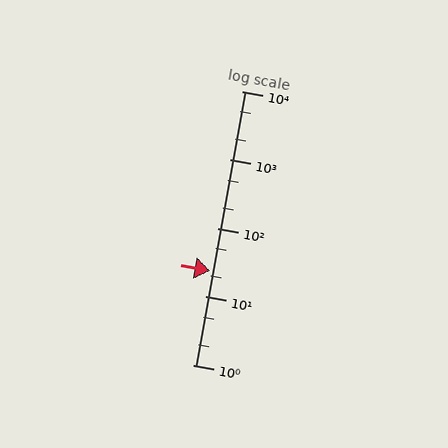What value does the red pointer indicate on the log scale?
The pointer indicates approximately 24.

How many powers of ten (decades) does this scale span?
The scale spans 4 decades, from 1 to 10000.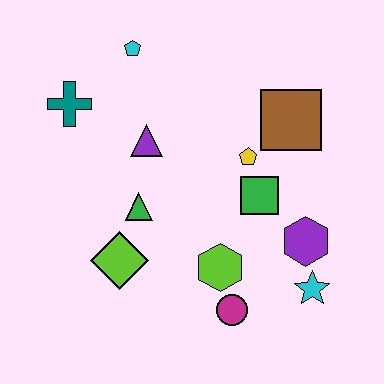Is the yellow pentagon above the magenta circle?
Yes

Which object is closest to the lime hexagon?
The magenta circle is closest to the lime hexagon.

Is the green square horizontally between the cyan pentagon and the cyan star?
Yes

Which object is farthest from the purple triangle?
The cyan star is farthest from the purple triangle.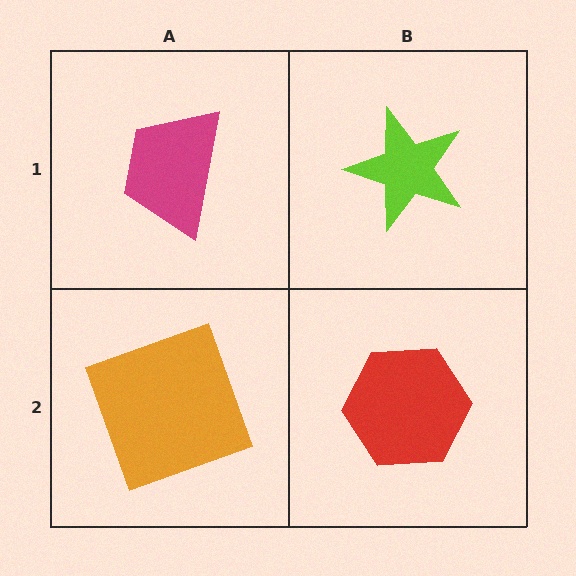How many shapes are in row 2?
2 shapes.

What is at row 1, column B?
A lime star.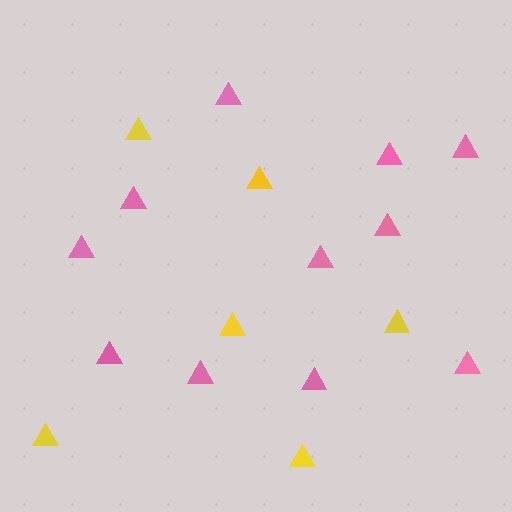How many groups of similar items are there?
There are 2 groups: one group of yellow triangles (6) and one group of pink triangles (11).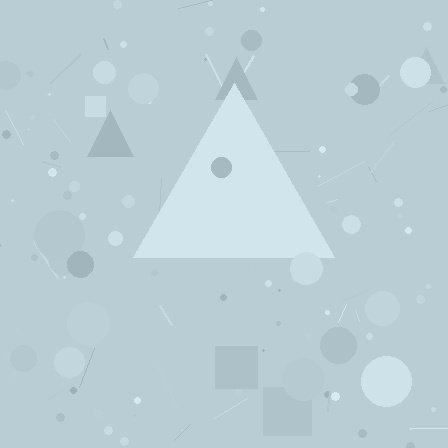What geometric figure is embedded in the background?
A triangle is embedded in the background.